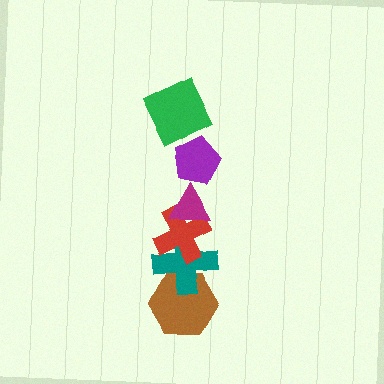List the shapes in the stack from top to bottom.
From top to bottom: the green square, the purple pentagon, the magenta triangle, the red cross, the teal cross, the brown hexagon.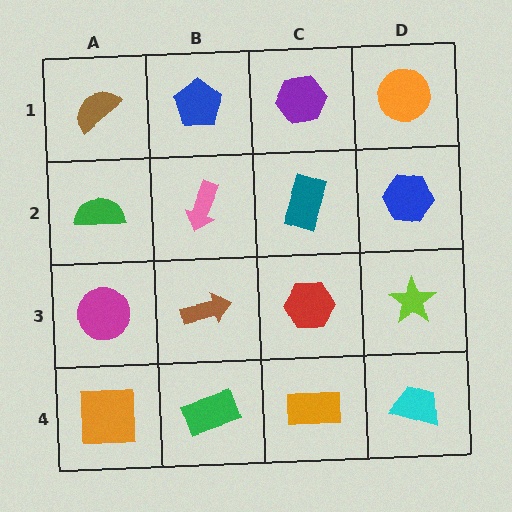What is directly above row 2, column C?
A purple hexagon.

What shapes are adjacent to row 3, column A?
A green semicircle (row 2, column A), an orange square (row 4, column A), a brown arrow (row 3, column B).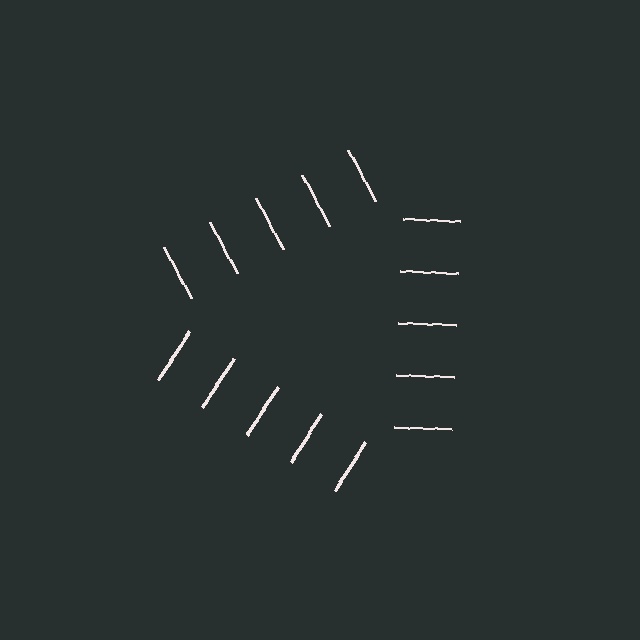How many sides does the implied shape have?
3 sides — the line-ends trace a triangle.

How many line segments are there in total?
15 — 5 along each of the 3 edges.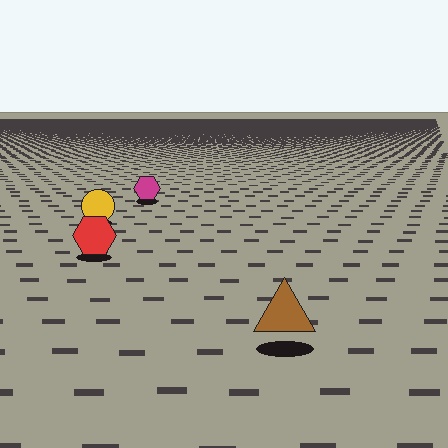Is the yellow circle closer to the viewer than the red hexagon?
No. The red hexagon is closer — you can tell from the texture gradient: the ground texture is coarser near it.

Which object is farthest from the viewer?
The magenta hexagon is farthest from the viewer. It appears smaller and the ground texture around it is denser.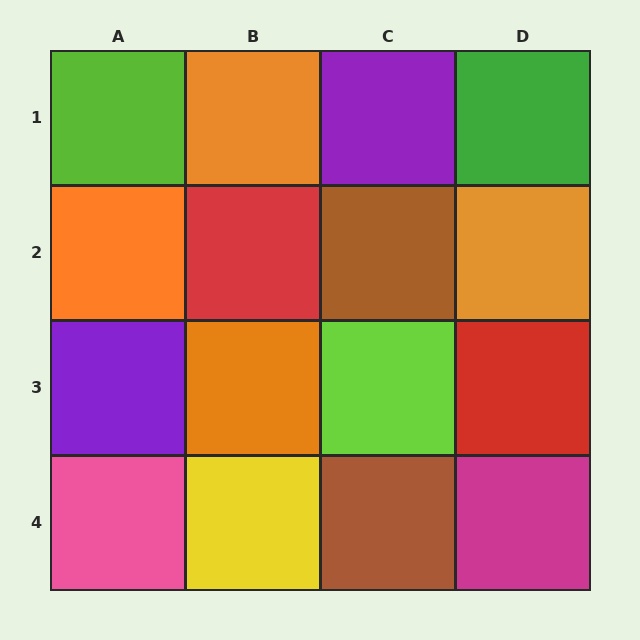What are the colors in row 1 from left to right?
Lime, orange, purple, green.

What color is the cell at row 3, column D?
Red.